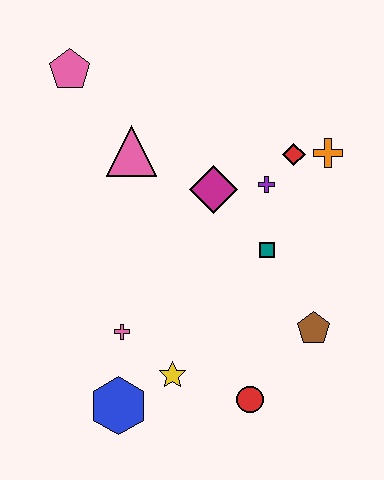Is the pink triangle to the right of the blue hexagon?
Yes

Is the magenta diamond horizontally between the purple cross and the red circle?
No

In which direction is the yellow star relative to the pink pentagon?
The yellow star is below the pink pentagon.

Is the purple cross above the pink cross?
Yes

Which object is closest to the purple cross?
The red diamond is closest to the purple cross.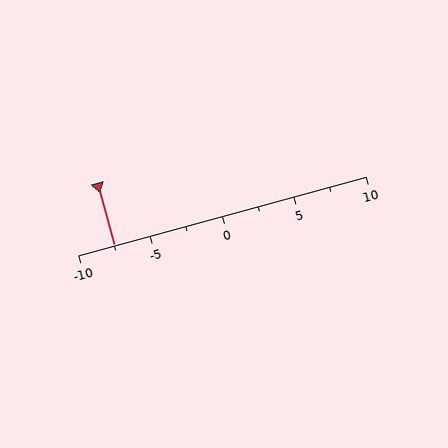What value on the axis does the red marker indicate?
The marker indicates approximately -7.5.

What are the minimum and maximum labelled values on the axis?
The axis runs from -10 to 10.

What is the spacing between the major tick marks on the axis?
The major ticks are spaced 5 apart.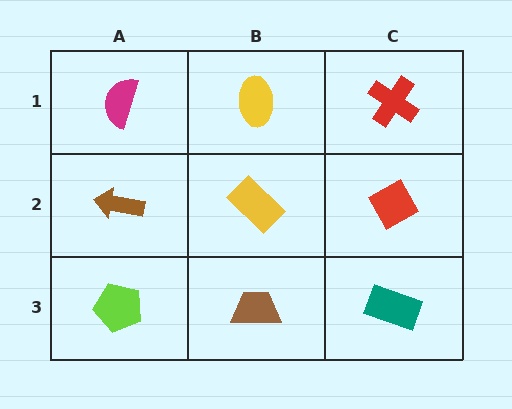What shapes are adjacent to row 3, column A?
A brown arrow (row 2, column A), a brown trapezoid (row 3, column B).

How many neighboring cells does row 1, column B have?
3.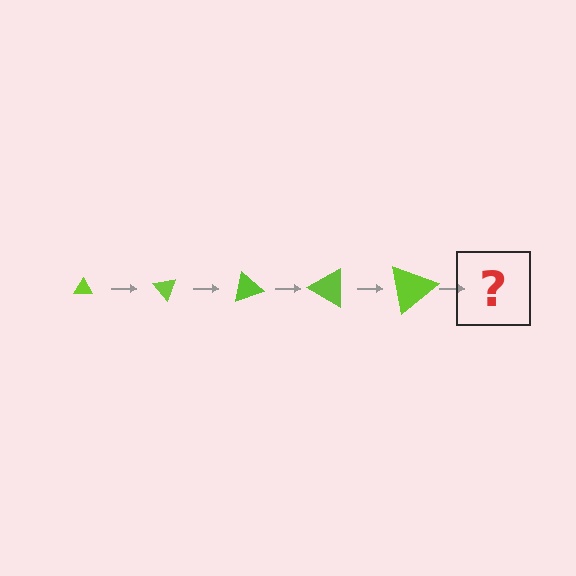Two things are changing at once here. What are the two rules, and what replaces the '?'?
The two rules are that the triangle grows larger each step and it rotates 50 degrees each step. The '?' should be a triangle, larger than the previous one and rotated 250 degrees from the start.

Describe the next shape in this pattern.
It should be a triangle, larger than the previous one and rotated 250 degrees from the start.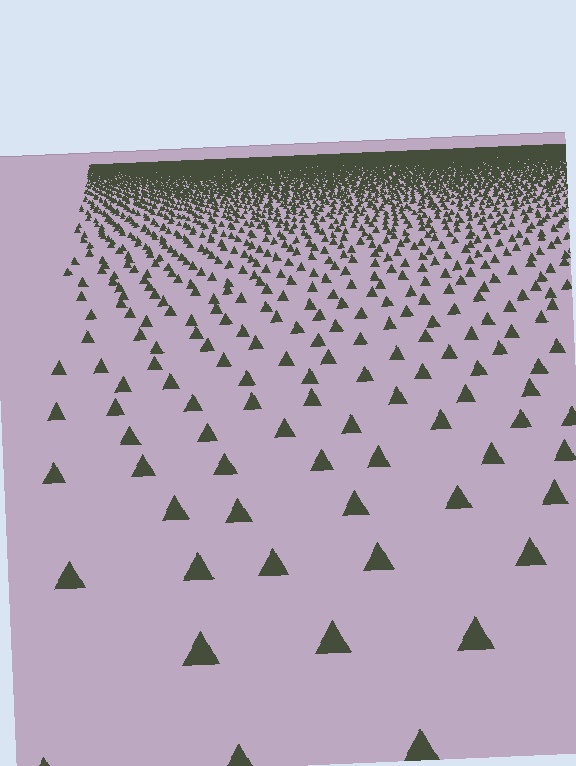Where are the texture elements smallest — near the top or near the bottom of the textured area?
Near the top.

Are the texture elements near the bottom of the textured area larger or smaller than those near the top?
Larger. Near the bottom, elements are closer to the viewer and appear at a bigger on-screen size.